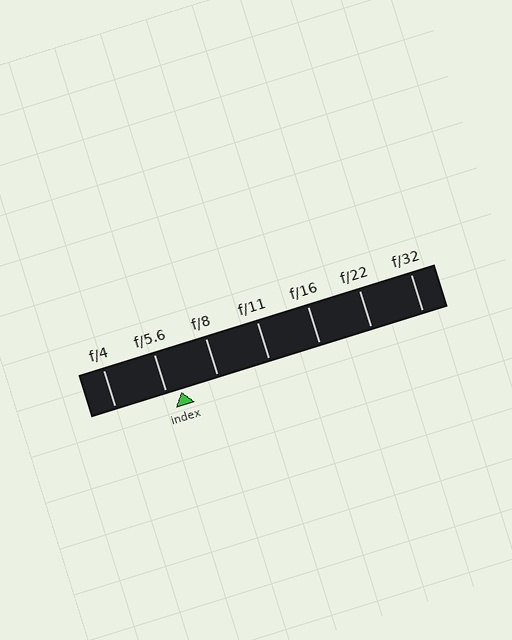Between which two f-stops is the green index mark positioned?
The index mark is between f/5.6 and f/8.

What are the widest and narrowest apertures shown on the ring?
The widest aperture shown is f/4 and the narrowest is f/32.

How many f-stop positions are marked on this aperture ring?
There are 7 f-stop positions marked.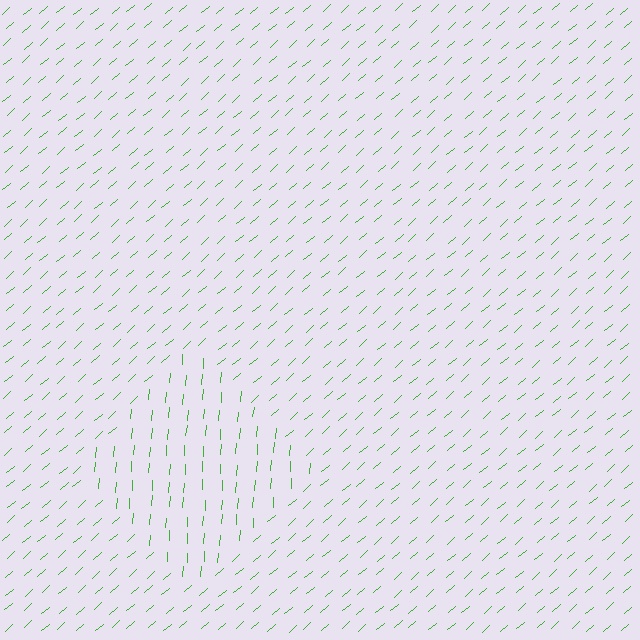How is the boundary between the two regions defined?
The boundary is defined purely by a change in line orientation (approximately 45 degrees difference). All lines are the same color and thickness.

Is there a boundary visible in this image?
Yes, there is a texture boundary formed by a change in line orientation.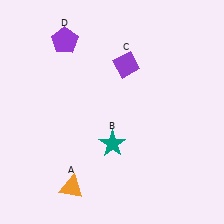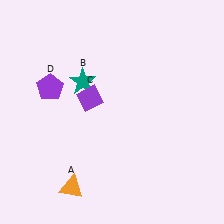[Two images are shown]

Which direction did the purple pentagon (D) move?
The purple pentagon (D) moved down.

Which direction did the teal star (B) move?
The teal star (B) moved up.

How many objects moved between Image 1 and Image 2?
3 objects moved between the two images.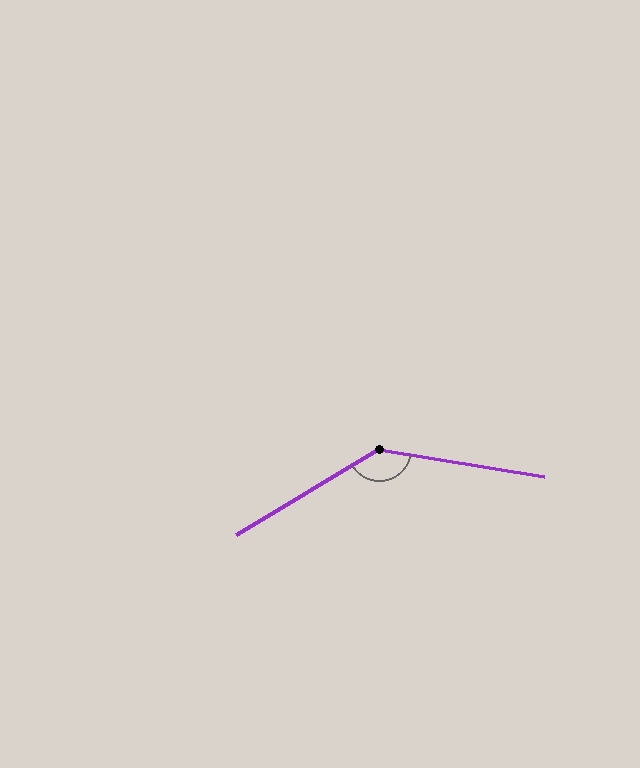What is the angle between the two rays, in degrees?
Approximately 140 degrees.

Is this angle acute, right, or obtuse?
It is obtuse.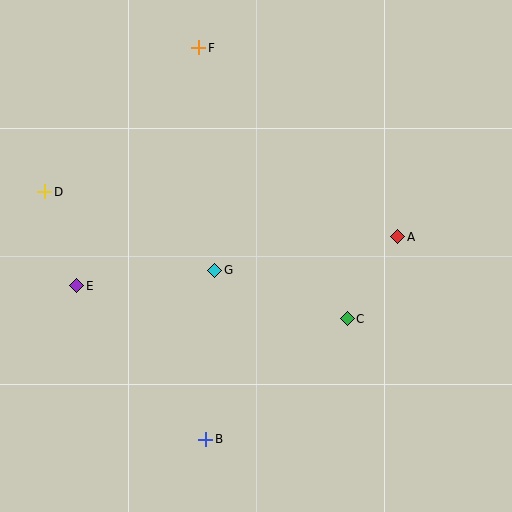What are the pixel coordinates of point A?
Point A is at (398, 237).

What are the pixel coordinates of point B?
Point B is at (206, 439).